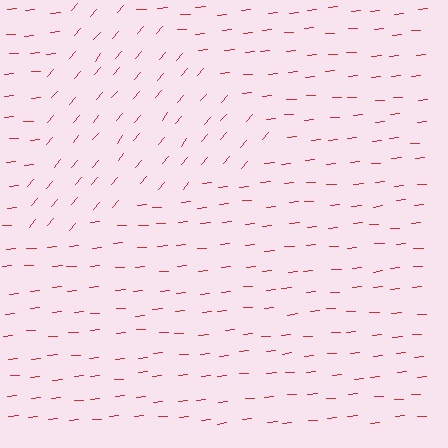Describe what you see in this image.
The image is filled with small red line segments. A triangle region in the image has lines oriented differently from the surrounding lines, creating a visible texture boundary.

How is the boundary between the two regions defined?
The boundary is defined purely by a change in line orientation (approximately 45 degrees difference). All lines are the same color and thickness.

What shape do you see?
I see a triangle.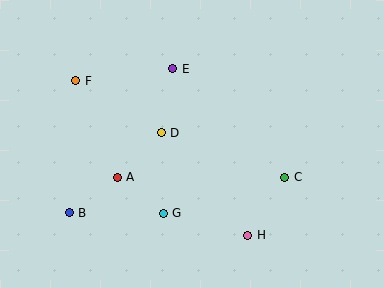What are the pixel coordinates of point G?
Point G is at (163, 213).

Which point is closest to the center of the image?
Point D at (161, 133) is closest to the center.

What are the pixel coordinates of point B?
Point B is at (69, 213).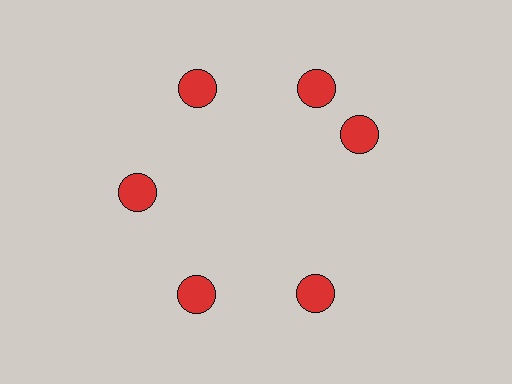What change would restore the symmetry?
The symmetry would be restored by rotating it back into even spacing with its neighbors so that all 6 circles sit at equal angles and equal distance from the center.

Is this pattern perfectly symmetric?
No. The 6 red circles are arranged in a ring, but one element near the 3 o'clock position is rotated out of alignment along the ring, breaking the 6-fold rotational symmetry.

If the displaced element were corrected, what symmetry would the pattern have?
It would have 6-fold rotational symmetry — the pattern would map onto itself every 60 degrees.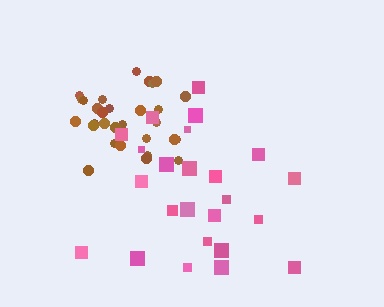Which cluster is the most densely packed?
Brown.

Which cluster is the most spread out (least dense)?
Pink.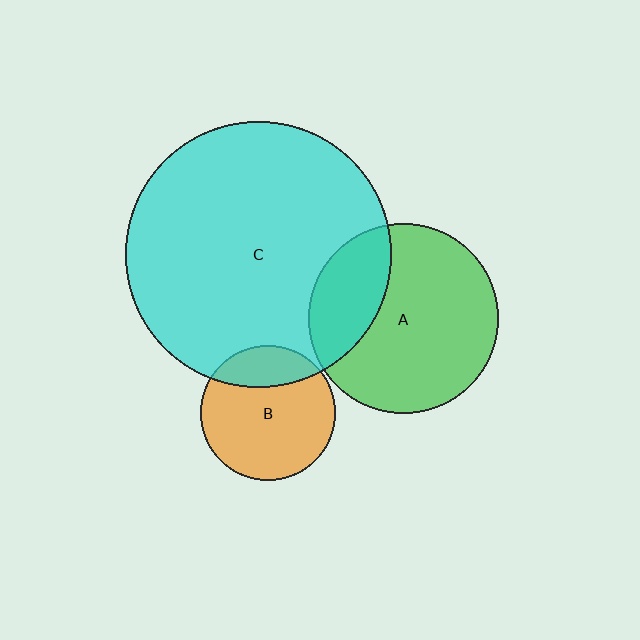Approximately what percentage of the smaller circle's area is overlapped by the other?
Approximately 25%.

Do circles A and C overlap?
Yes.